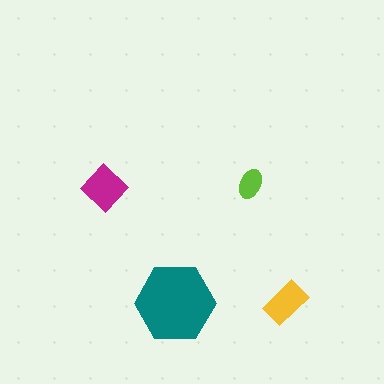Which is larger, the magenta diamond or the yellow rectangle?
The magenta diamond.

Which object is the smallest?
The lime ellipse.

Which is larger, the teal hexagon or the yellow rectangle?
The teal hexagon.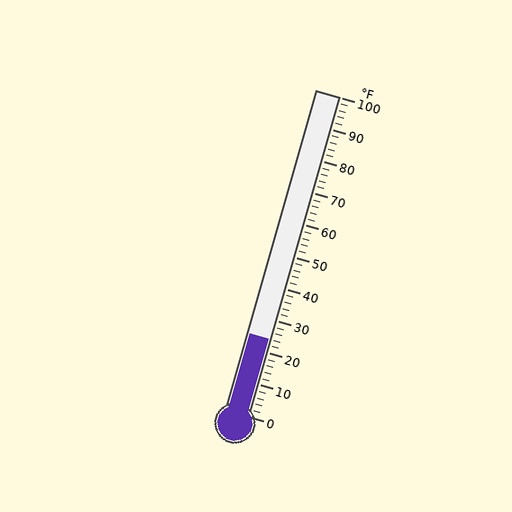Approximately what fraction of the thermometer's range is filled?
The thermometer is filled to approximately 25% of its range.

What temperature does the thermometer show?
The thermometer shows approximately 24°F.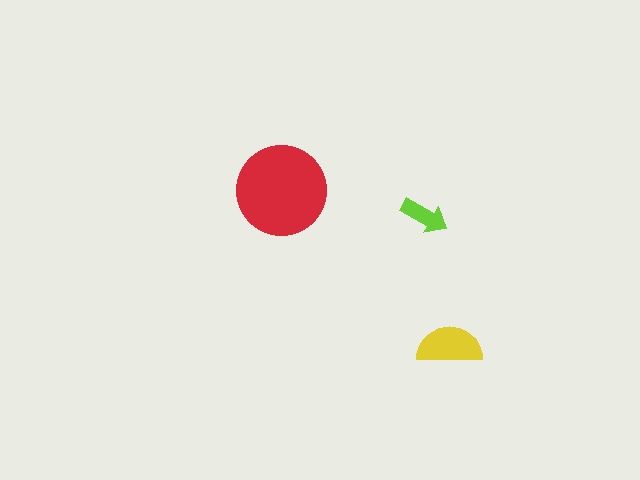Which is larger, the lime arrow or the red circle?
The red circle.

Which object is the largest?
The red circle.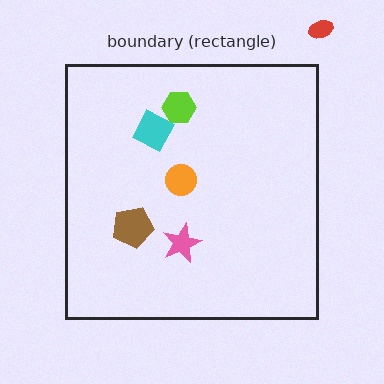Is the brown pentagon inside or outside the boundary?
Inside.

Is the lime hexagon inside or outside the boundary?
Inside.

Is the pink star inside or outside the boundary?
Inside.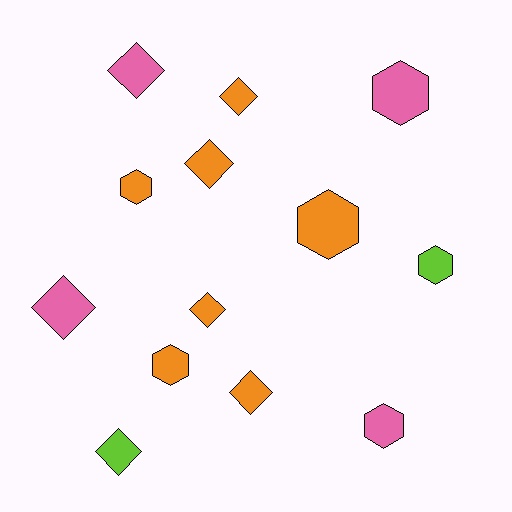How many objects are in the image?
There are 13 objects.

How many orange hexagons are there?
There are 3 orange hexagons.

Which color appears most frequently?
Orange, with 7 objects.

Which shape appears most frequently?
Diamond, with 7 objects.